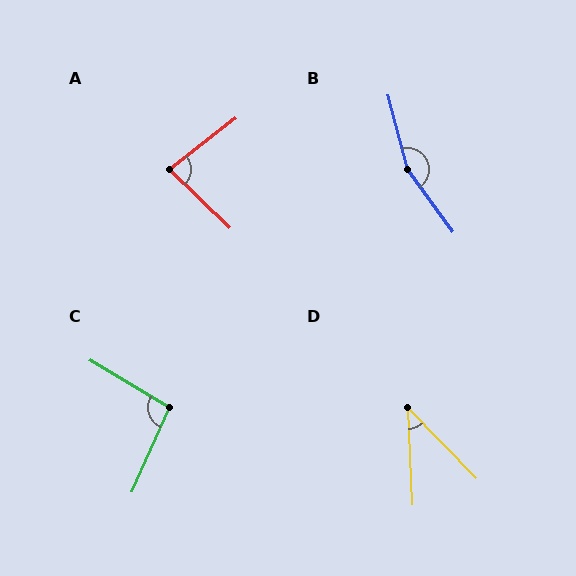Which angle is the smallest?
D, at approximately 42 degrees.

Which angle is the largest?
B, at approximately 159 degrees.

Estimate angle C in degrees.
Approximately 98 degrees.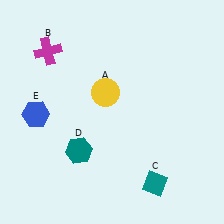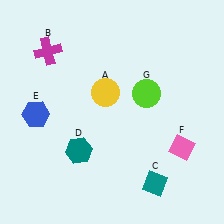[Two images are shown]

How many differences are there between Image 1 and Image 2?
There are 2 differences between the two images.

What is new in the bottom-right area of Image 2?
A pink diamond (F) was added in the bottom-right area of Image 2.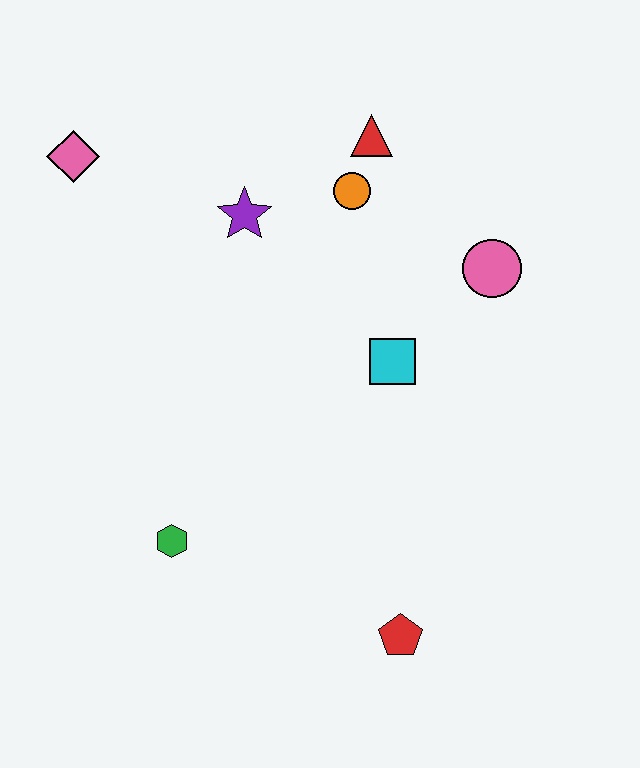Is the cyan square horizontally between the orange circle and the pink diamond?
No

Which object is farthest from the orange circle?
The red pentagon is farthest from the orange circle.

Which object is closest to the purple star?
The orange circle is closest to the purple star.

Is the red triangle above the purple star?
Yes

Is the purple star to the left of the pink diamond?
No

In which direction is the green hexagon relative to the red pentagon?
The green hexagon is to the left of the red pentagon.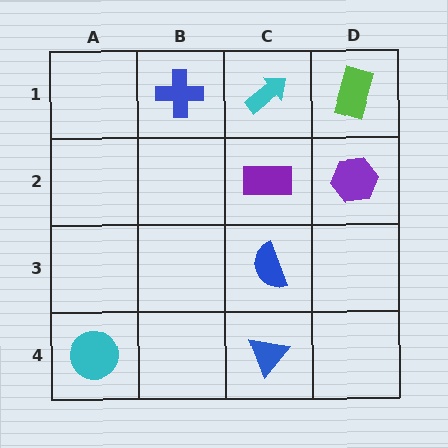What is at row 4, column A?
A cyan circle.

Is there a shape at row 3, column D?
No, that cell is empty.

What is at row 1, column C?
A cyan arrow.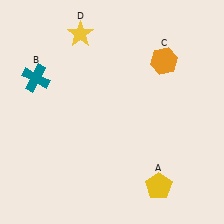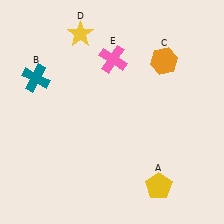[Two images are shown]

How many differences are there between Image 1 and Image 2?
There is 1 difference between the two images.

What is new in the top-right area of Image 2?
A pink cross (E) was added in the top-right area of Image 2.